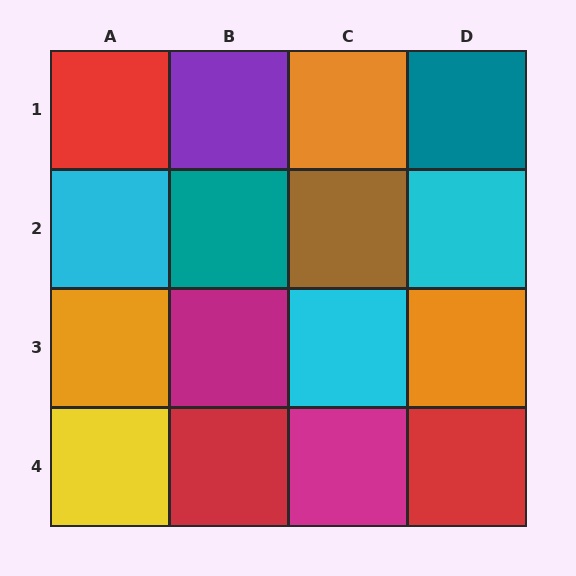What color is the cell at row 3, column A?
Orange.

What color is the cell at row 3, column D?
Orange.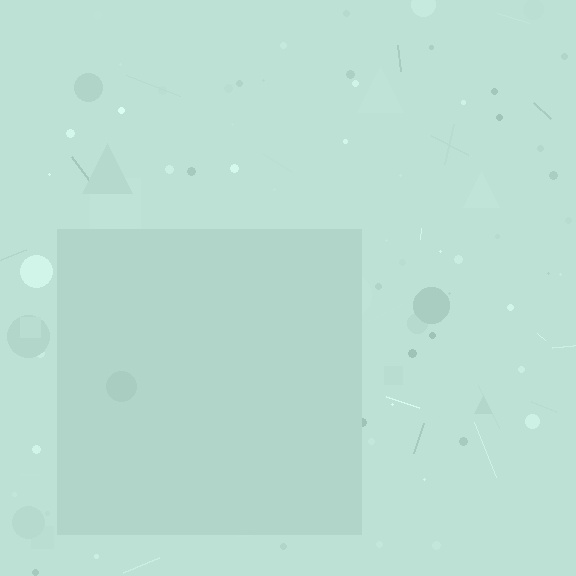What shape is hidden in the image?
A square is hidden in the image.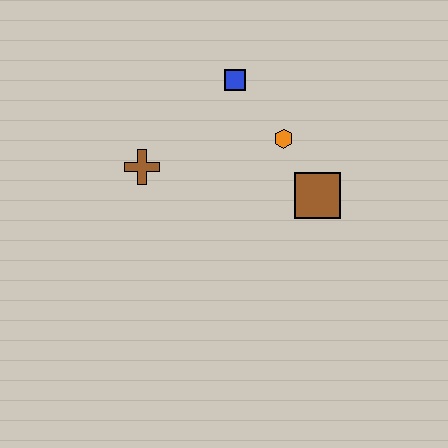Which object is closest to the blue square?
The orange hexagon is closest to the blue square.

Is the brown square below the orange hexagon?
Yes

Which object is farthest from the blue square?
The brown square is farthest from the blue square.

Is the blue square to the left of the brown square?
Yes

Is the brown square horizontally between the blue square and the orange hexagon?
No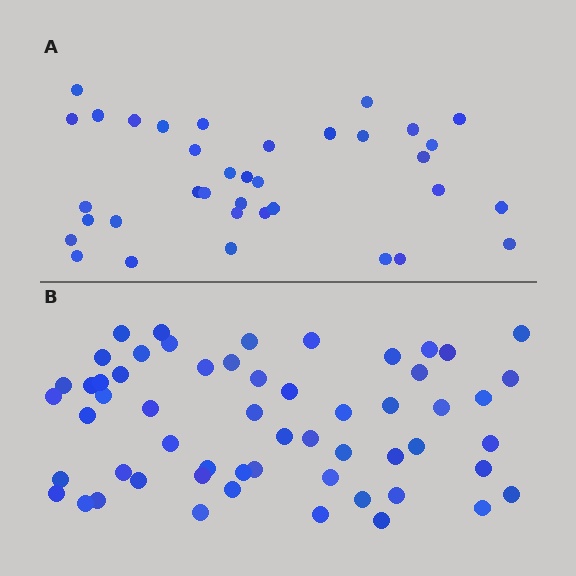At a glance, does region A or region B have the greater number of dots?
Region B (the bottom region) has more dots.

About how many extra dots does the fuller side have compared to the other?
Region B has approximately 20 more dots than region A.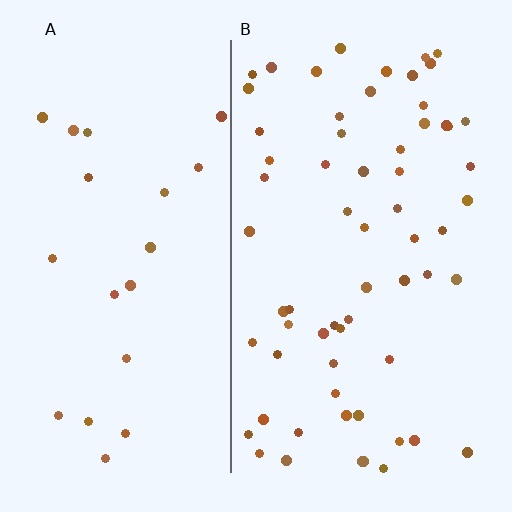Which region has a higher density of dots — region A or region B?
B (the right).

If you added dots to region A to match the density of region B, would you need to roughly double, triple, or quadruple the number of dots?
Approximately triple.